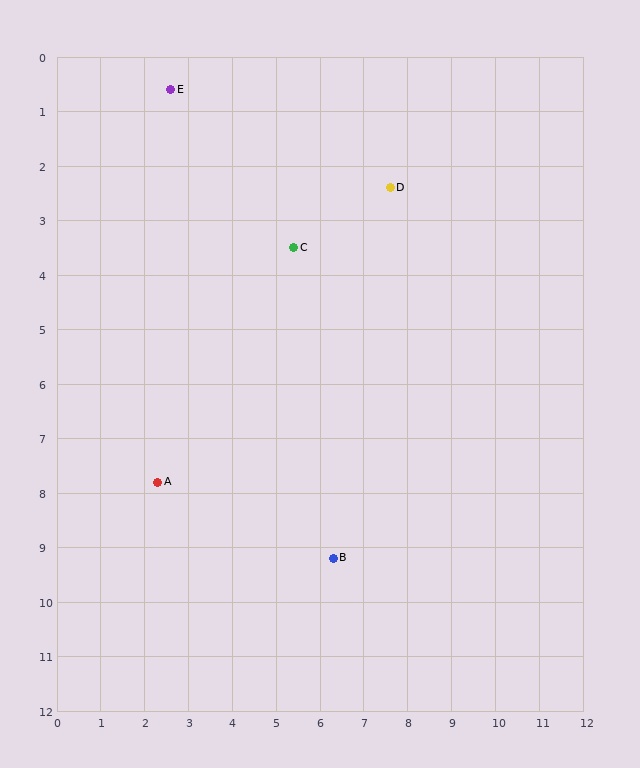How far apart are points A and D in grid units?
Points A and D are about 7.6 grid units apart.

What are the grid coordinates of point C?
Point C is at approximately (5.4, 3.5).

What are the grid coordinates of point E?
Point E is at approximately (2.6, 0.6).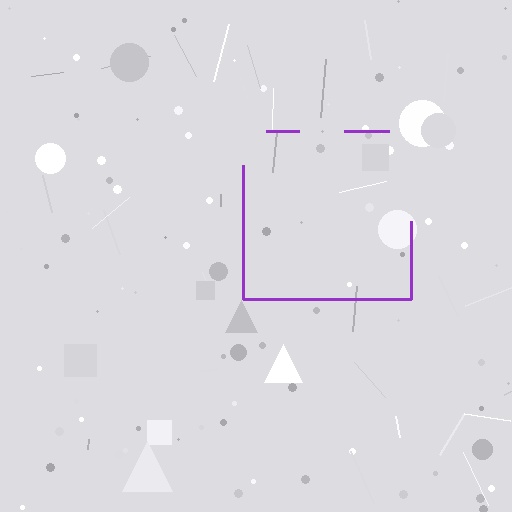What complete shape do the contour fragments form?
The contour fragments form a square.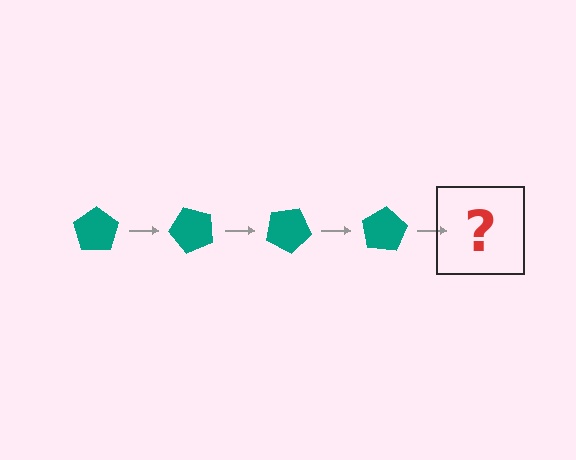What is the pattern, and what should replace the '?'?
The pattern is that the pentagon rotates 50 degrees each step. The '?' should be a teal pentagon rotated 200 degrees.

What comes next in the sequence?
The next element should be a teal pentagon rotated 200 degrees.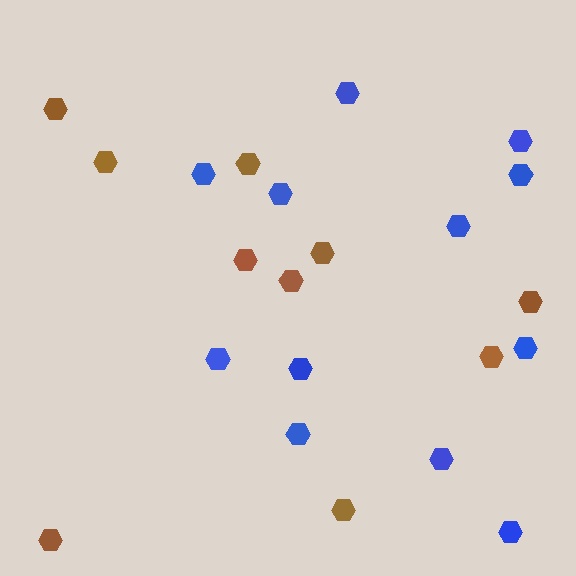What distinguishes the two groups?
There are 2 groups: one group of blue hexagons (12) and one group of brown hexagons (10).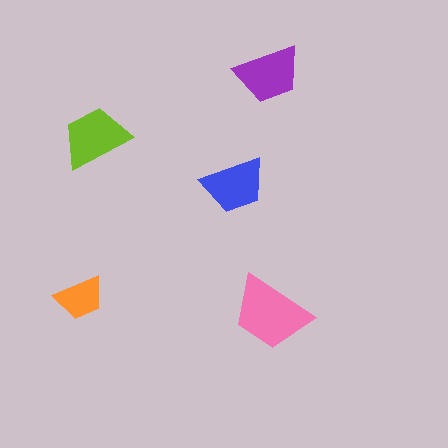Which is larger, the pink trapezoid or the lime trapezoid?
The pink one.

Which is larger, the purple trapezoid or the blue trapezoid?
The purple one.